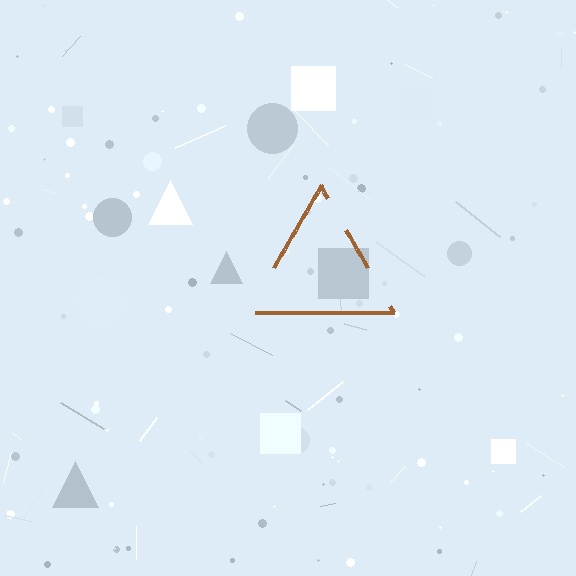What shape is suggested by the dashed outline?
The dashed outline suggests a triangle.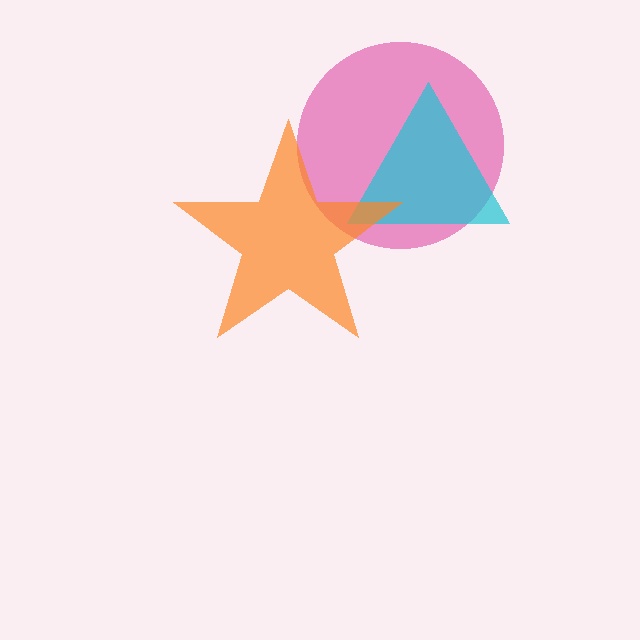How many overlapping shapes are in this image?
There are 3 overlapping shapes in the image.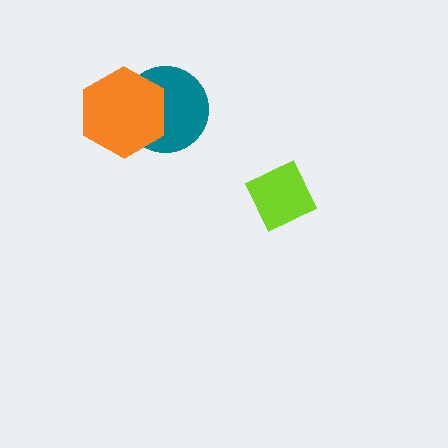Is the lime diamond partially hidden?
No, no other shape covers it.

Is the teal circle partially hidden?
Yes, it is partially covered by another shape.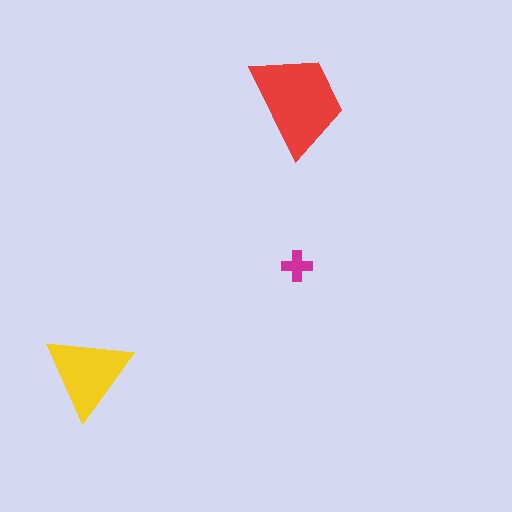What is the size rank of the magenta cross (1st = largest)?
3rd.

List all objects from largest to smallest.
The red trapezoid, the yellow triangle, the magenta cross.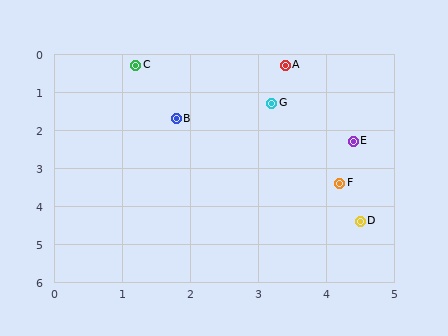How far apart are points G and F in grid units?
Points G and F are about 2.3 grid units apart.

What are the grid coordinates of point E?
Point E is at approximately (4.4, 2.3).